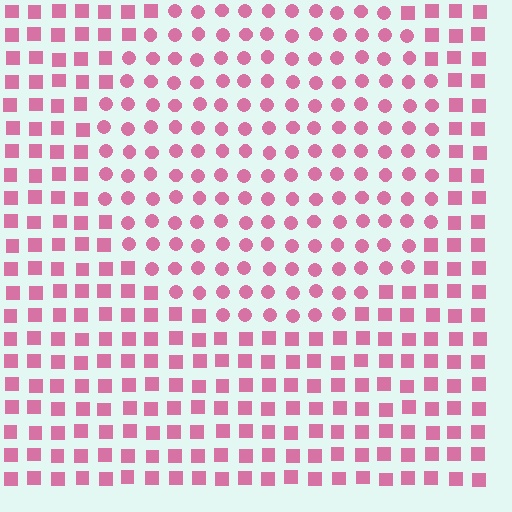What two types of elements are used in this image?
The image uses circles inside the circle region and squares outside it.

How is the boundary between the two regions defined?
The boundary is defined by a change in element shape: circles inside vs. squares outside. All elements share the same color and spacing.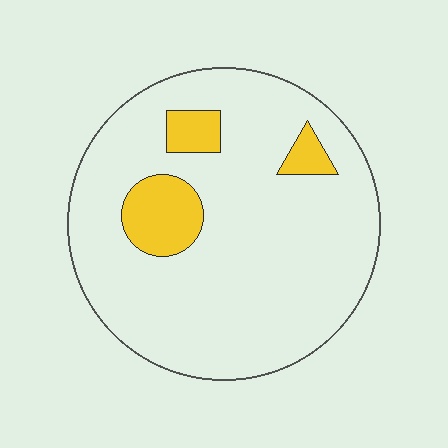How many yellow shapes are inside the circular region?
3.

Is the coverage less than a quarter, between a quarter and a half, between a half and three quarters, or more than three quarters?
Less than a quarter.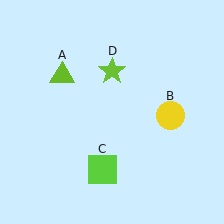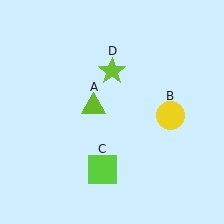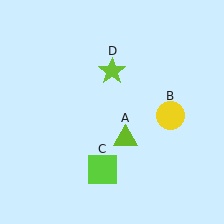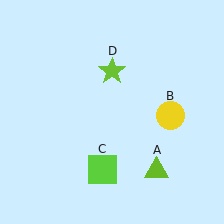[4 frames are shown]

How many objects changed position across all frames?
1 object changed position: lime triangle (object A).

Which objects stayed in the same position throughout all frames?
Yellow circle (object B) and lime square (object C) and lime star (object D) remained stationary.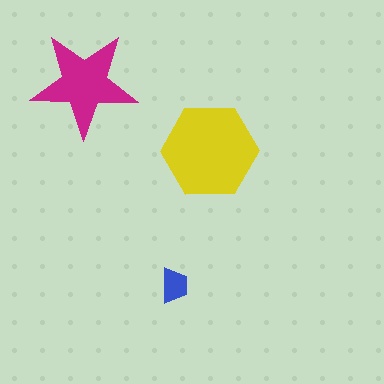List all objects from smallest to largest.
The blue trapezoid, the magenta star, the yellow hexagon.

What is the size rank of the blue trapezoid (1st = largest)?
3rd.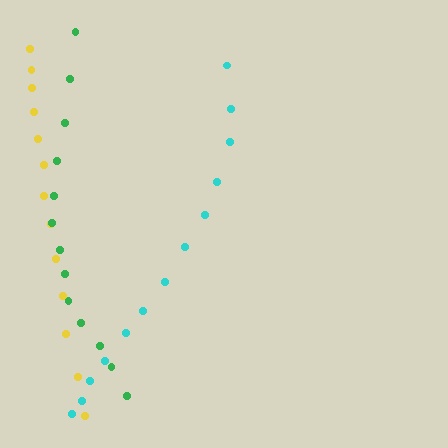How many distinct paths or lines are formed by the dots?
There are 3 distinct paths.